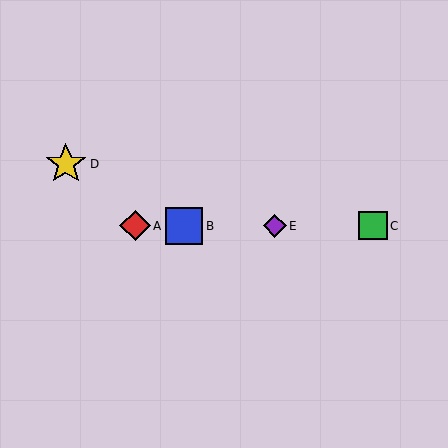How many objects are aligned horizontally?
4 objects (A, B, C, E) are aligned horizontally.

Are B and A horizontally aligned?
Yes, both are at y≈226.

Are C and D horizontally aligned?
No, C is at y≈226 and D is at y≈164.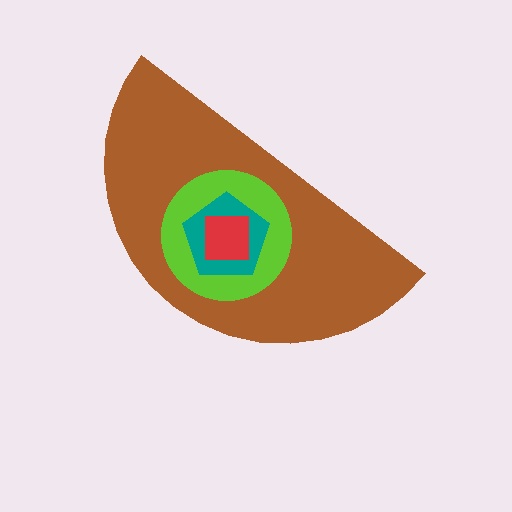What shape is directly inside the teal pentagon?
The red square.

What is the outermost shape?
The brown semicircle.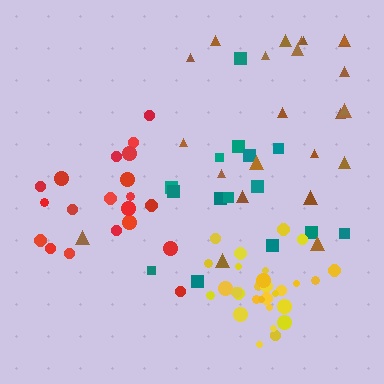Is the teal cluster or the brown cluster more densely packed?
Teal.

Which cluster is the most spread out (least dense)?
Brown.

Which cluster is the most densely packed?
Yellow.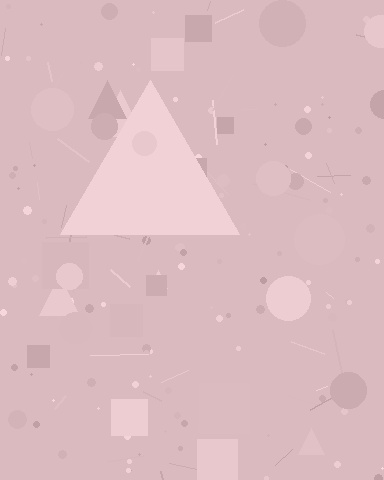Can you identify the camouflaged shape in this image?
The camouflaged shape is a triangle.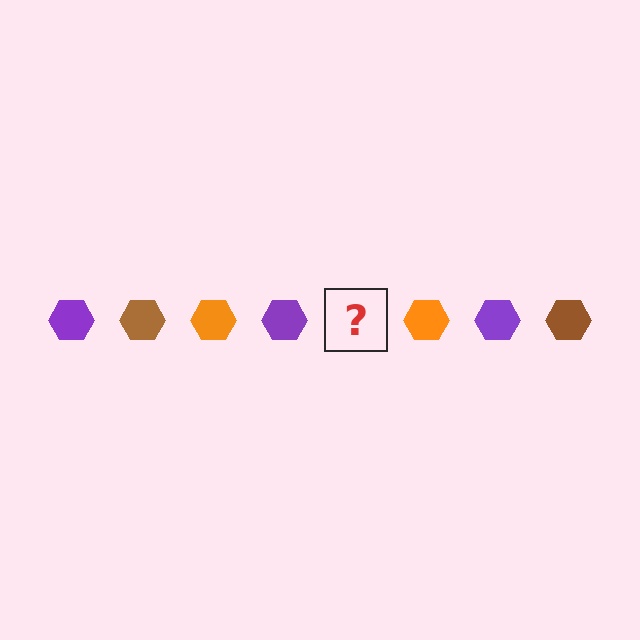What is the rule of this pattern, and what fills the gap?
The rule is that the pattern cycles through purple, brown, orange hexagons. The gap should be filled with a brown hexagon.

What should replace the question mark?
The question mark should be replaced with a brown hexagon.